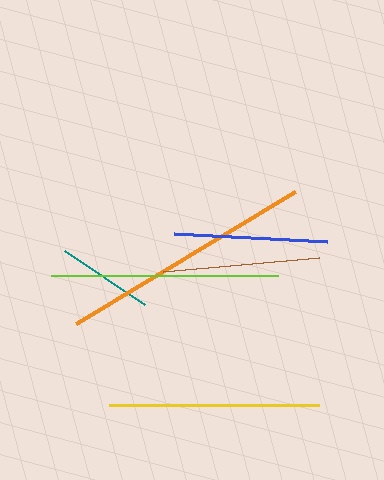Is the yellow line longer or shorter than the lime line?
The lime line is longer than the yellow line.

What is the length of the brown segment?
The brown segment is approximately 157 pixels long.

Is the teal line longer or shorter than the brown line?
The brown line is longer than the teal line.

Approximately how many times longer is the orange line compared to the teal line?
The orange line is approximately 2.6 times the length of the teal line.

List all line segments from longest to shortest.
From longest to shortest: orange, lime, yellow, brown, blue, teal.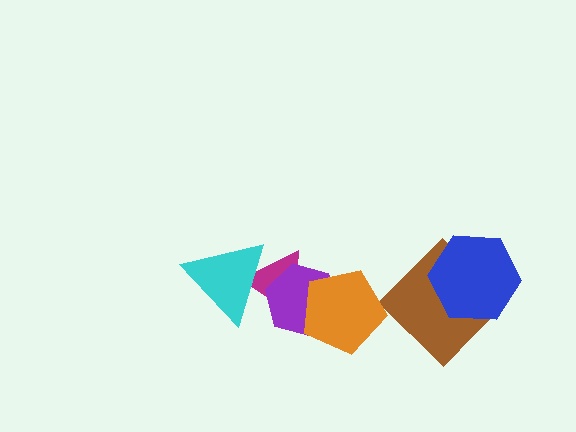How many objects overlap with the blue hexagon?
1 object overlaps with the blue hexagon.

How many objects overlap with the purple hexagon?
3 objects overlap with the purple hexagon.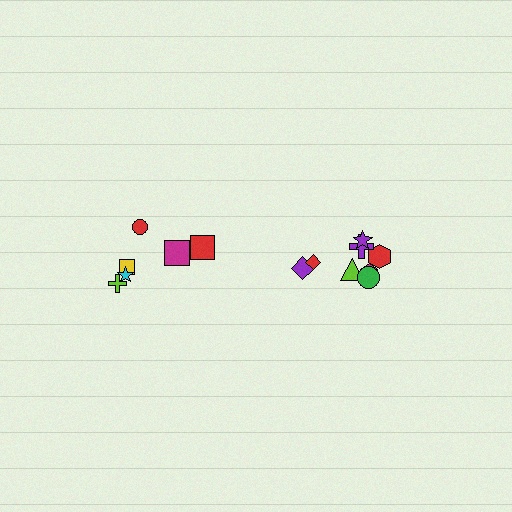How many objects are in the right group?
There are 8 objects.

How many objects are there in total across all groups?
There are 14 objects.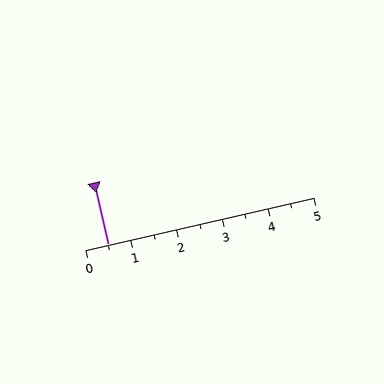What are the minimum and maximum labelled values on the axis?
The axis runs from 0 to 5.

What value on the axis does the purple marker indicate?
The marker indicates approximately 0.5.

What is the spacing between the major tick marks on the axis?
The major ticks are spaced 1 apart.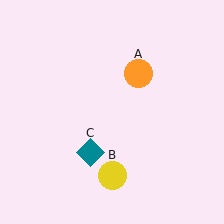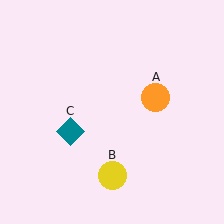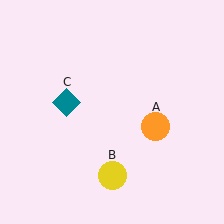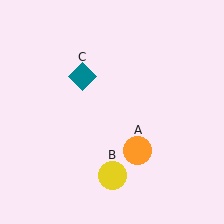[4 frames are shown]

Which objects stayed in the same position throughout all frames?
Yellow circle (object B) remained stationary.